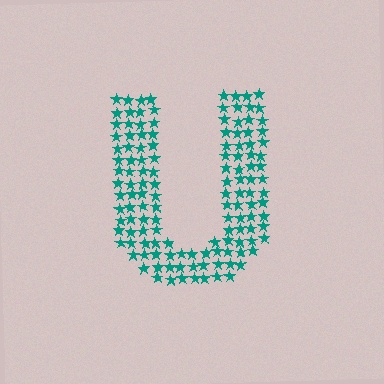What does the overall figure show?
The overall figure shows the letter U.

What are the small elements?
The small elements are stars.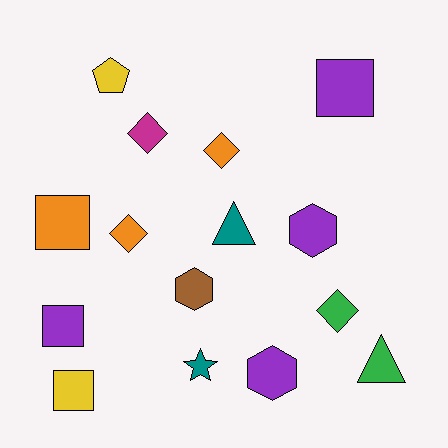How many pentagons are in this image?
There is 1 pentagon.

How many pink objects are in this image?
There are no pink objects.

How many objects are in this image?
There are 15 objects.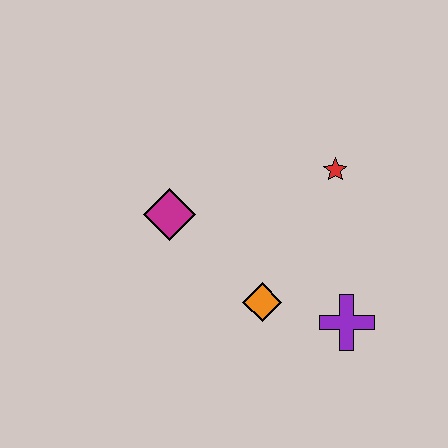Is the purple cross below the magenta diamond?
Yes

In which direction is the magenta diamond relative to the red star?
The magenta diamond is to the left of the red star.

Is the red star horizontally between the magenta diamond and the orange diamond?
No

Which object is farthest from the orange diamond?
The red star is farthest from the orange diamond.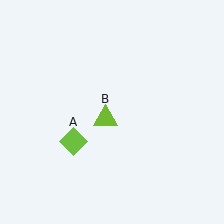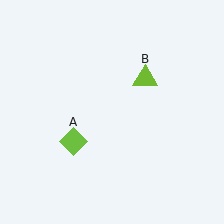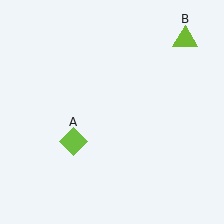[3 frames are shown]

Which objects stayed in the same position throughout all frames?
Lime diamond (object A) remained stationary.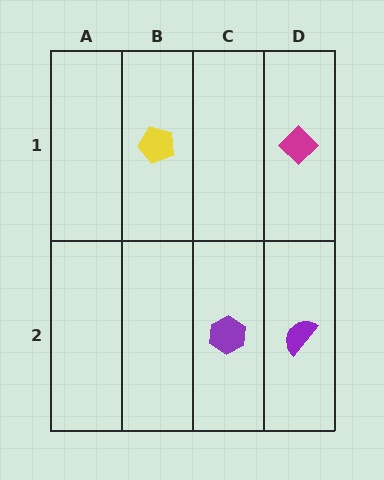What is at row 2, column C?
A purple hexagon.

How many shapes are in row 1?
2 shapes.